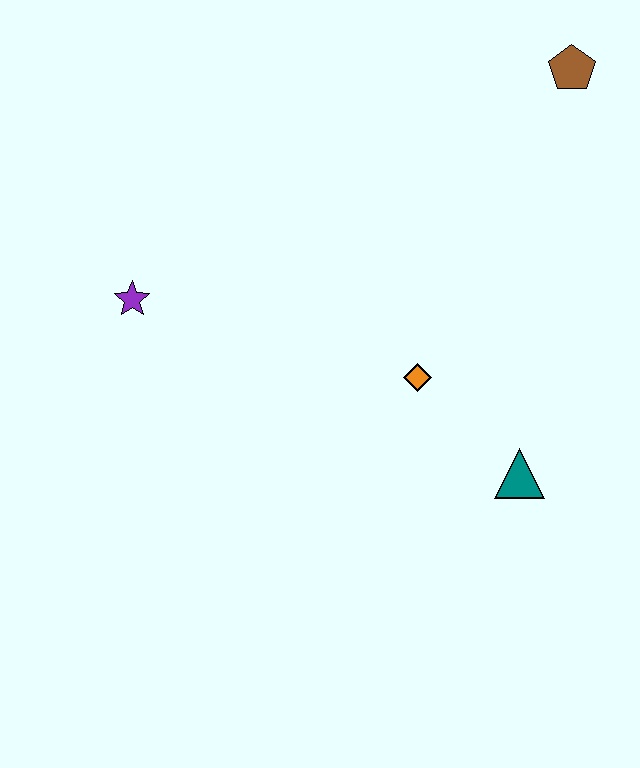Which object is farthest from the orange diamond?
The brown pentagon is farthest from the orange diamond.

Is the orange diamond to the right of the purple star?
Yes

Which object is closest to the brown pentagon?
The orange diamond is closest to the brown pentagon.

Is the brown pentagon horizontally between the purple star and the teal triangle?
No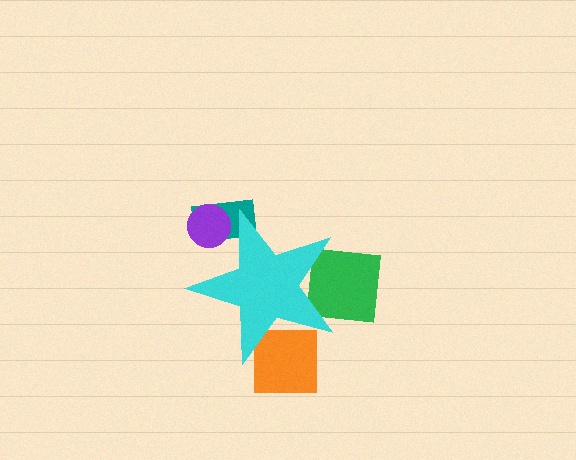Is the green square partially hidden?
Yes, the green square is partially hidden behind the cyan star.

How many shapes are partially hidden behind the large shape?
4 shapes are partially hidden.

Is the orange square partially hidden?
Yes, the orange square is partially hidden behind the cyan star.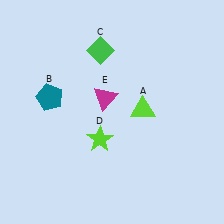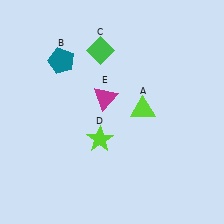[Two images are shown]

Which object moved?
The teal pentagon (B) moved up.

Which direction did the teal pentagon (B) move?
The teal pentagon (B) moved up.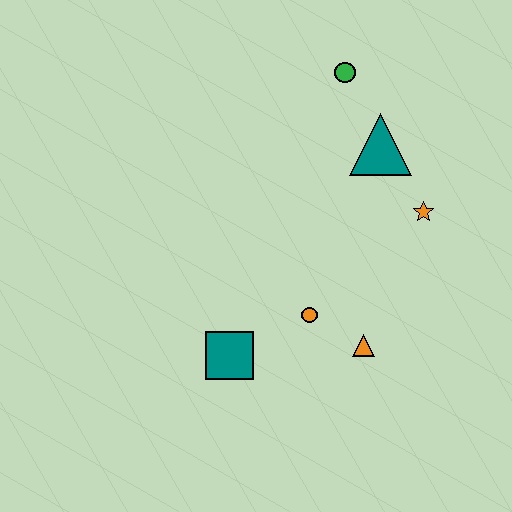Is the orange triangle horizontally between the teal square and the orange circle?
No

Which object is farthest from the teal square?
The green circle is farthest from the teal square.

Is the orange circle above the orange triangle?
Yes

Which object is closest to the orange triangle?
The orange circle is closest to the orange triangle.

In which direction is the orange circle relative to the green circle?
The orange circle is below the green circle.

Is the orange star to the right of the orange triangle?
Yes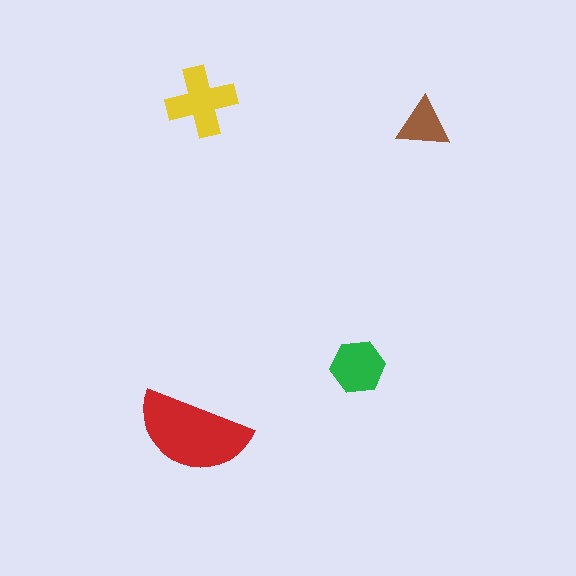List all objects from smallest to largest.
The brown triangle, the green hexagon, the yellow cross, the red semicircle.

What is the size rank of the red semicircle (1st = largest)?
1st.